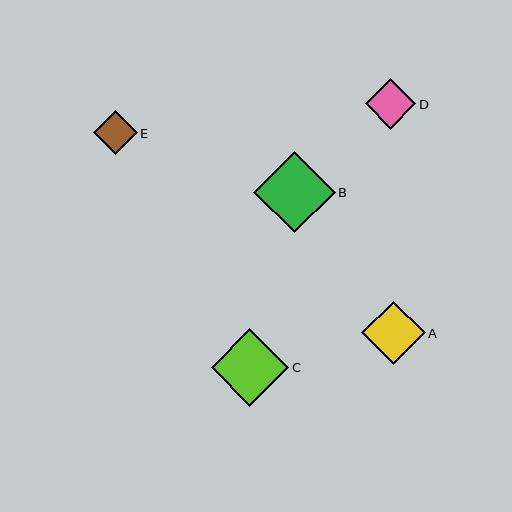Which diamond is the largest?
Diamond B is the largest with a size of approximately 81 pixels.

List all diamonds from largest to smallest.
From largest to smallest: B, C, A, D, E.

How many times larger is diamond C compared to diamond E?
Diamond C is approximately 1.8 times the size of diamond E.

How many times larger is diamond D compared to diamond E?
Diamond D is approximately 1.2 times the size of diamond E.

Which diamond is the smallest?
Diamond E is the smallest with a size of approximately 44 pixels.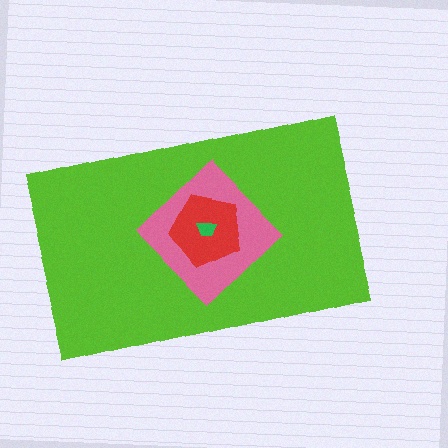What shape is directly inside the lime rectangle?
The pink diamond.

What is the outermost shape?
The lime rectangle.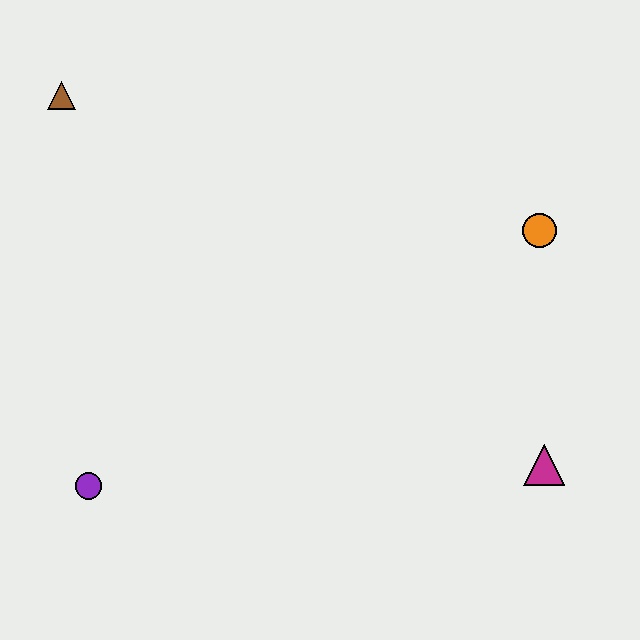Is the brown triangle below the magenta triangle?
No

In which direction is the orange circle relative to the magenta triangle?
The orange circle is above the magenta triangle.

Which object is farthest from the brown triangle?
The magenta triangle is farthest from the brown triangle.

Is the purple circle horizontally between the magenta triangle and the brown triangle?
Yes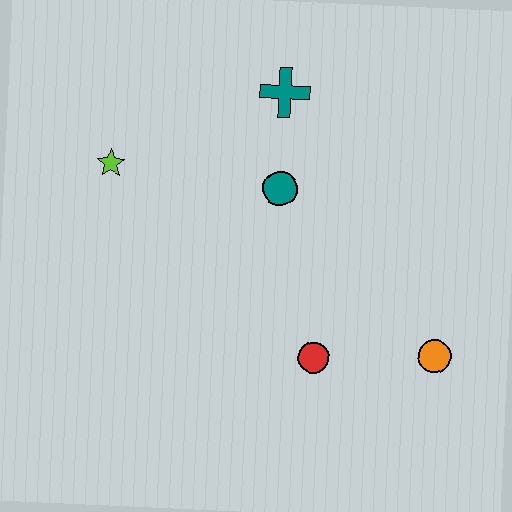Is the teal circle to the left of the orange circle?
Yes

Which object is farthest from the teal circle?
The orange circle is farthest from the teal circle.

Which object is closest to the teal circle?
The teal cross is closest to the teal circle.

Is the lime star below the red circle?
No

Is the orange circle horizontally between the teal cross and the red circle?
No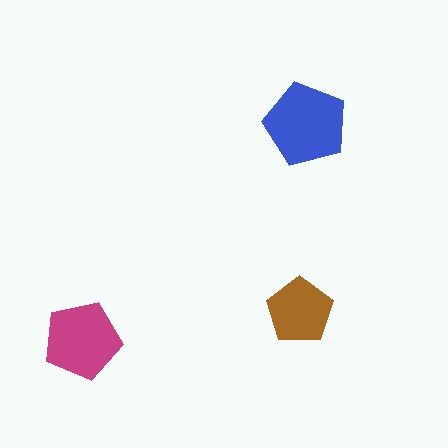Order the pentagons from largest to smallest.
the blue one, the magenta one, the brown one.